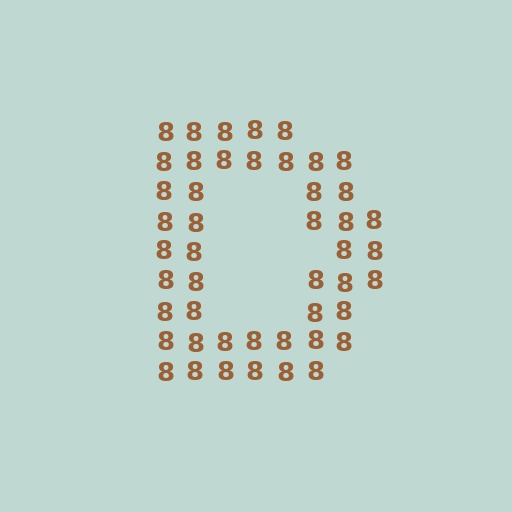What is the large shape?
The large shape is the letter D.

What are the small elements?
The small elements are digit 8's.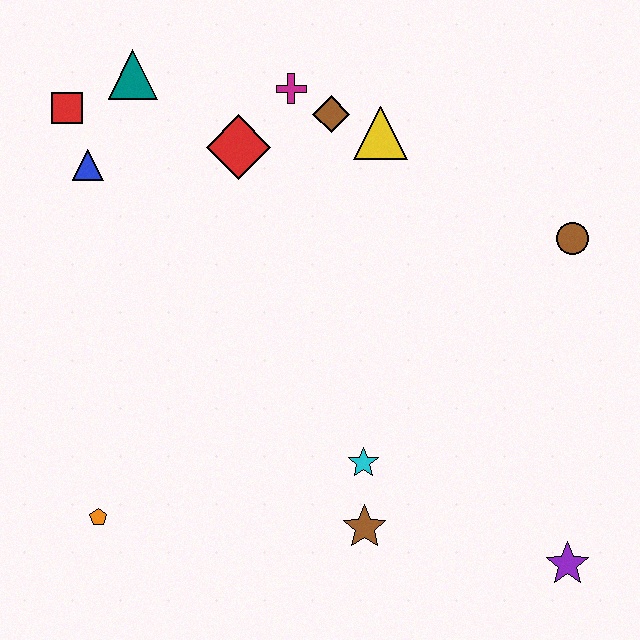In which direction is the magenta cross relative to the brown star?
The magenta cross is above the brown star.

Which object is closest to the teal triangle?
The red square is closest to the teal triangle.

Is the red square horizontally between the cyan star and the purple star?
No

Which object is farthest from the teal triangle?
The purple star is farthest from the teal triangle.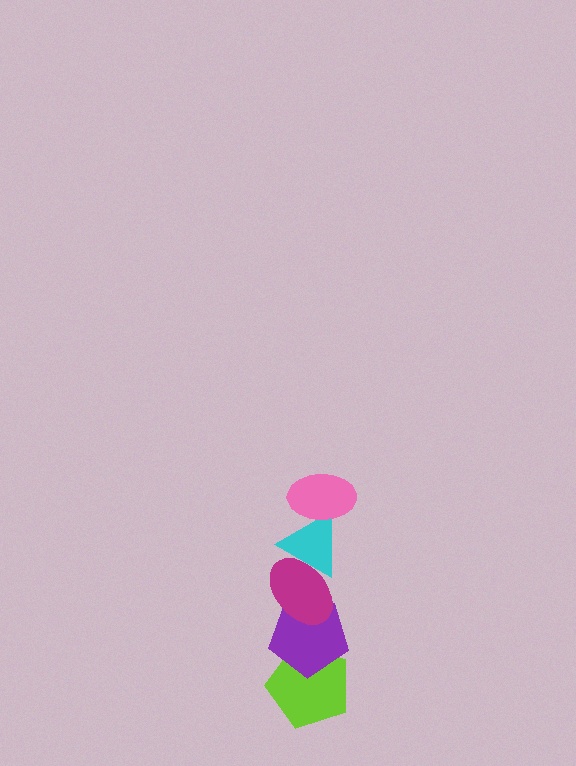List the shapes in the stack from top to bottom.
From top to bottom: the pink ellipse, the cyan triangle, the magenta ellipse, the purple pentagon, the lime pentagon.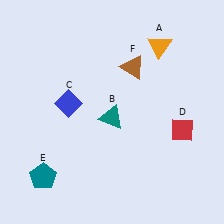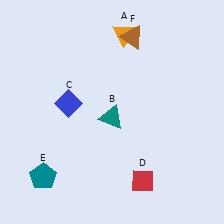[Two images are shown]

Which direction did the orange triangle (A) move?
The orange triangle (A) moved left.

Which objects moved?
The objects that moved are: the orange triangle (A), the red diamond (D), the brown triangle (F).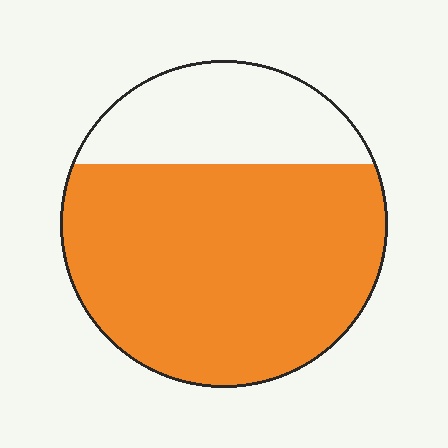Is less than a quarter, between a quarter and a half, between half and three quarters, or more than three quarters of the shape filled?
Between half and three quarters.